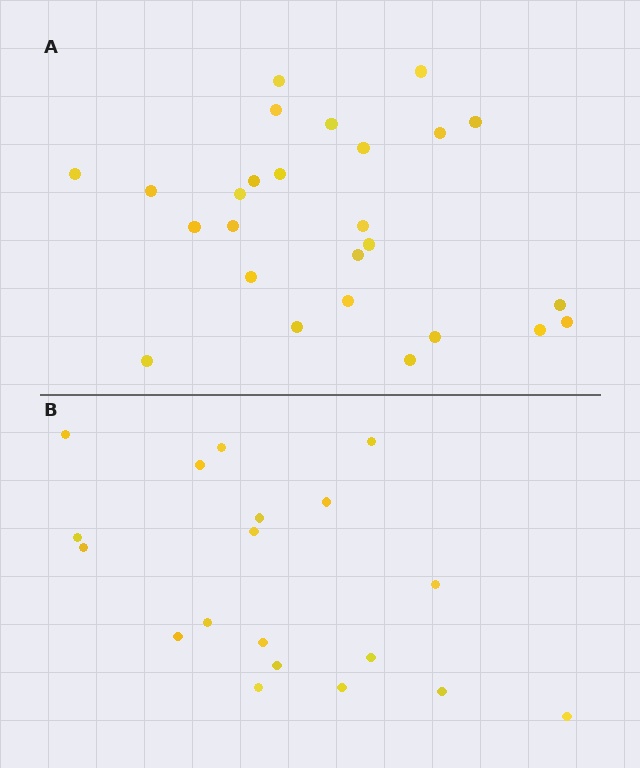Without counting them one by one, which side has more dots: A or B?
Region A (the top region) has more dots.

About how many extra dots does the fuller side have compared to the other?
Region A has roughly 8 or so more dots than region B.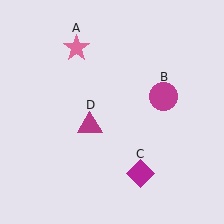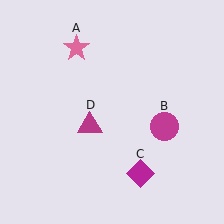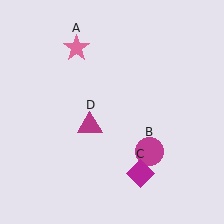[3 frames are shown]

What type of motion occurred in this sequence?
The magenta circle (object B) rotated clockwise around the center of the scene.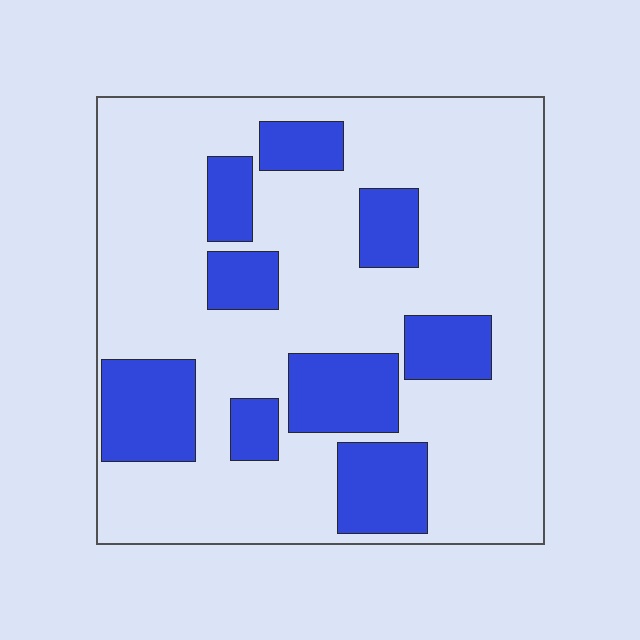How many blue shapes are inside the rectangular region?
9.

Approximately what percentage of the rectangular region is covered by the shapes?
Approximately 25%.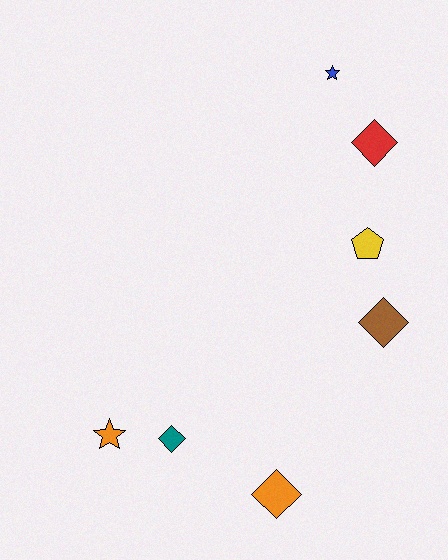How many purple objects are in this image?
There are no purple objects.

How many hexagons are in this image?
There are no hexagons.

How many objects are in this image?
There are 7 objects.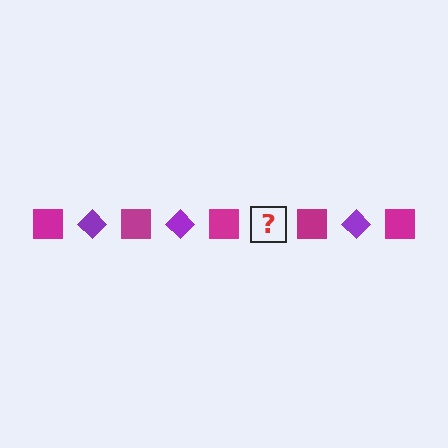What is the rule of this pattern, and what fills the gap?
The rule is that the pattern alternates between magenta square and purple diamond. The gap should be filled with a purple diamond.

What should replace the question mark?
The question mark should be replaced with a purple diamond.